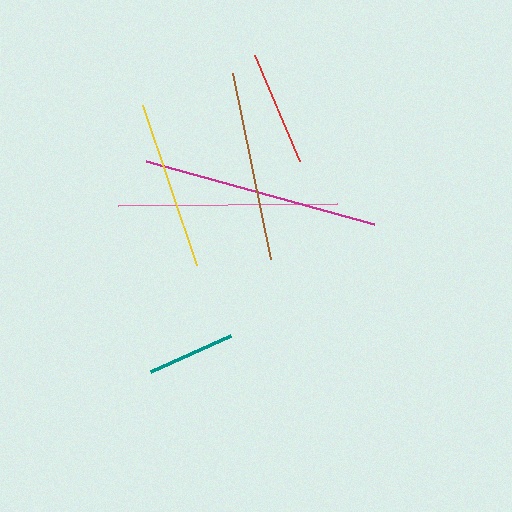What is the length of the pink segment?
The pink segment is approximately 219 pixels long.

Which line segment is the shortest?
The teal line is the shortest at approximately 88 pixels.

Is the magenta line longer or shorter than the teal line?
The magenta line is longer than the teal line.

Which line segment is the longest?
The magenta line is the longest at approximately 237 pixels.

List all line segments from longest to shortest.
From longest to shortest: magenta, pink, brown, yellow, red, teal.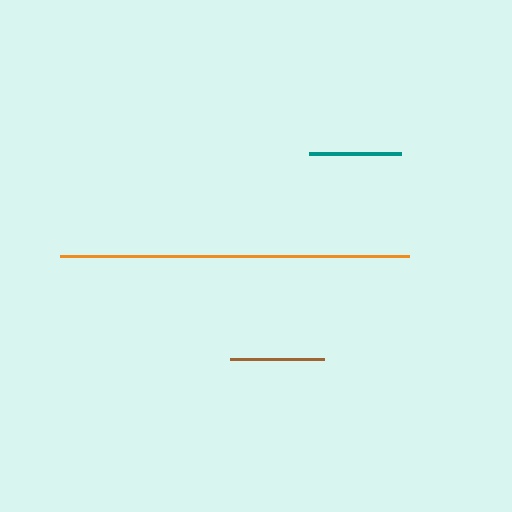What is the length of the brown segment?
The brown segment is approximately 94 pixels long.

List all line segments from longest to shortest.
From longest to shortest: orange, brown, teal.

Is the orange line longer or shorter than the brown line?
The orange line is longer than the brown line.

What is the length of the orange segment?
The orange segment is approximately 350 pixels long.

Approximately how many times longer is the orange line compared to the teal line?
The orange line is approximately 3.8 times the length of the teal line.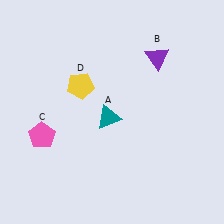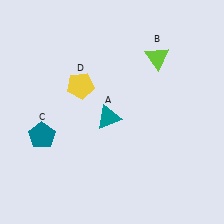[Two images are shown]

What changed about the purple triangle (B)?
In Image 1, B is purple. In Image 2, it changed to lime.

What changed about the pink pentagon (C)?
In Image 1, C is pink. In Image 2, it changed to teal.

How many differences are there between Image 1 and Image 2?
There are 2 differences between the two images.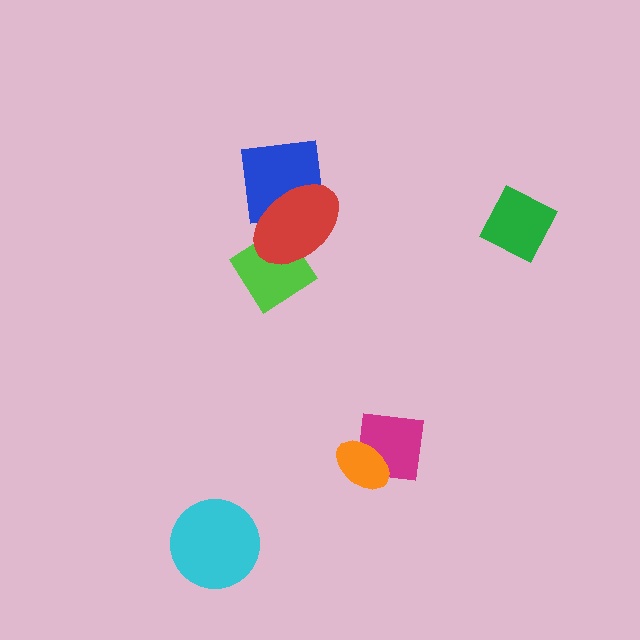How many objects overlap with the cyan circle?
0 objects overlap with the cyan circle.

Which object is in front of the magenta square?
The orange ellipse is in front of the magenta square.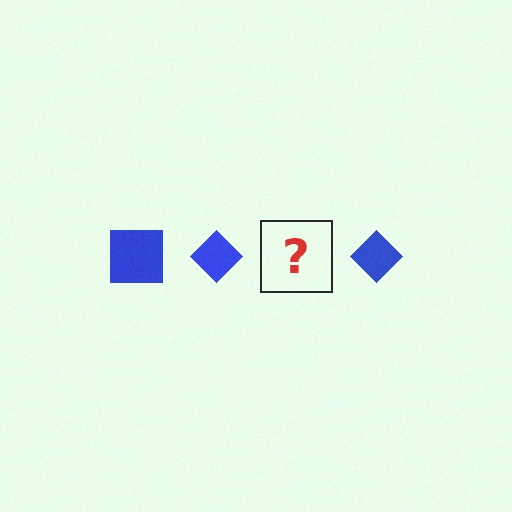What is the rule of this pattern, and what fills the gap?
The rule is that the pattern cycles through square, diamond shapes in blue. The gap should be filled with a blue square.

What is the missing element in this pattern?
The missing element is a blue square.